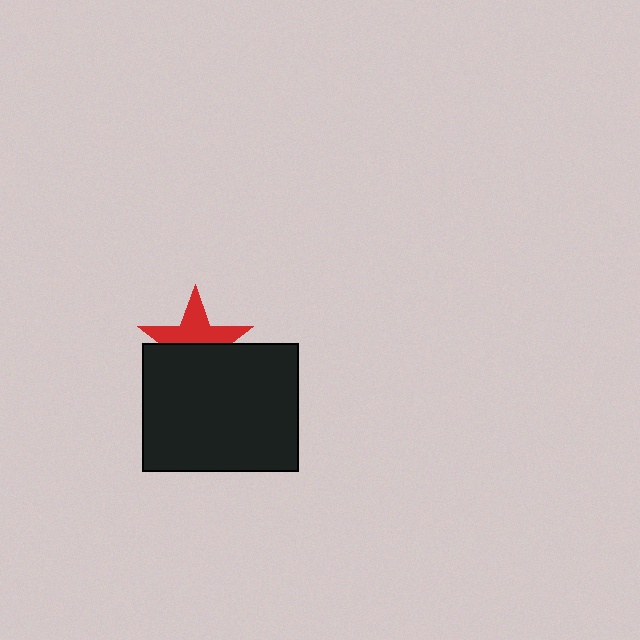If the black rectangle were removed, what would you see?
You would see the complete red star.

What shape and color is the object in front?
The object in front is a black rectangle.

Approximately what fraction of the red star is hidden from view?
Roughly 48% of the red star is hidden behind the black rectangle.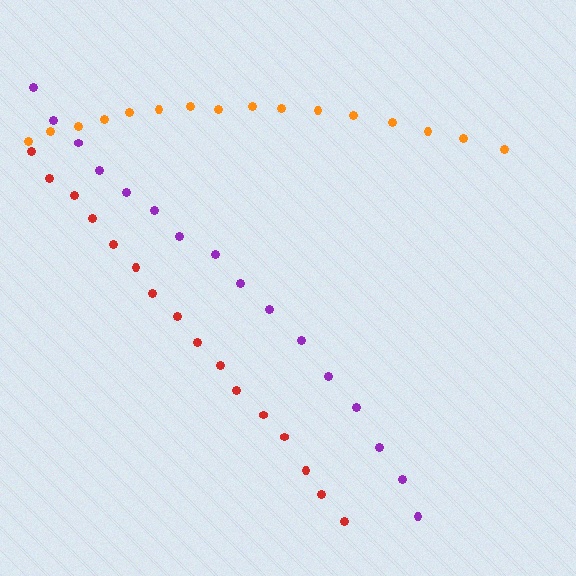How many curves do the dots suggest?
There are 3 distinct paths.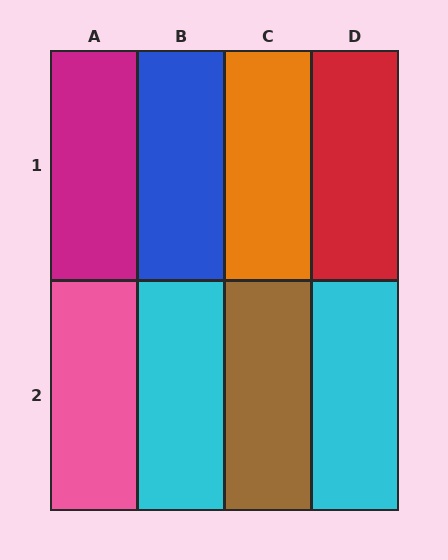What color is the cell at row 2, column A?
Pink.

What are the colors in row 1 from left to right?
Magenta, blue, orange, red.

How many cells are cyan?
2 cells are cyan.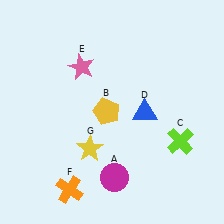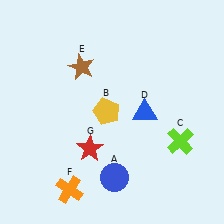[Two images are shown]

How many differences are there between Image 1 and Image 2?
There are 3 differences between the two images.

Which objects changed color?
A changed from magenta to blue. E changed from pink to brown. G changed from yellow to red.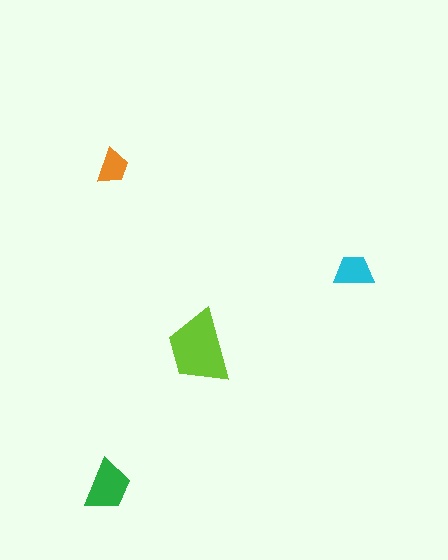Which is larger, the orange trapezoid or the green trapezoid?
The green one.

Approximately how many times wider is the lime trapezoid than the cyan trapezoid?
About 2 times wider.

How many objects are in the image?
There are 4 objects in the image.